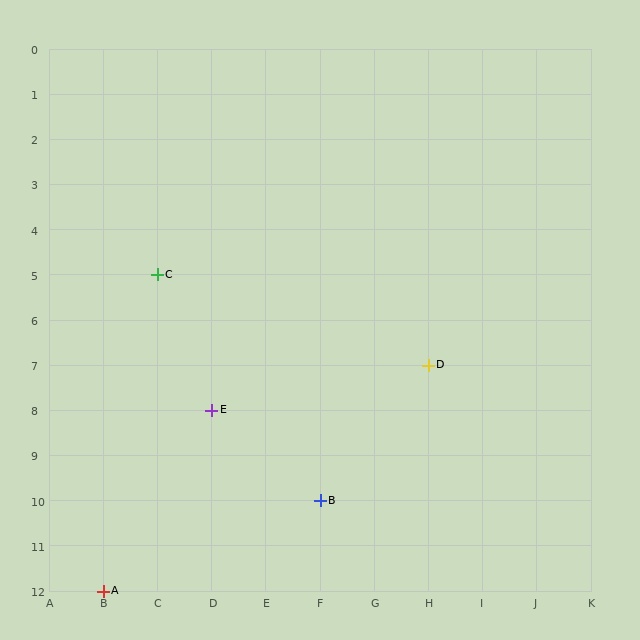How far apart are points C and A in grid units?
Points C and A are 1 column and 7 rows apart (about 7.1 grid units diagonally).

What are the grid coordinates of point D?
Point D is at grid coordinates (H, 7).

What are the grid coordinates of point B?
Point B is at grid coordinates (F, 10).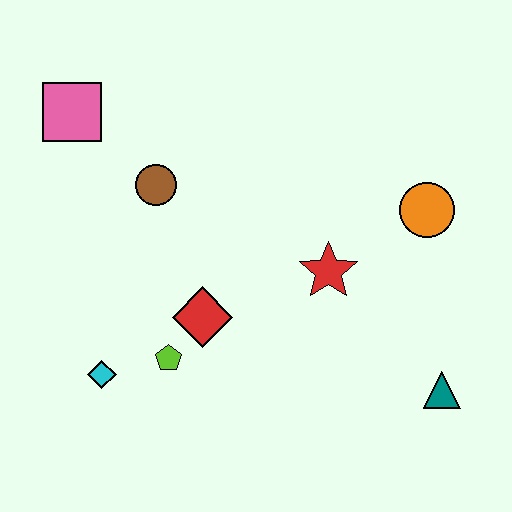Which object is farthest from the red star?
The pink square is farthest from the red star.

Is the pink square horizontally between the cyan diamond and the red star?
No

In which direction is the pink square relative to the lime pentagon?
The pink square is above the lime pentagon.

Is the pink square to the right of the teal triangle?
No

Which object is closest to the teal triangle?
The red star is closest to the teal triangle.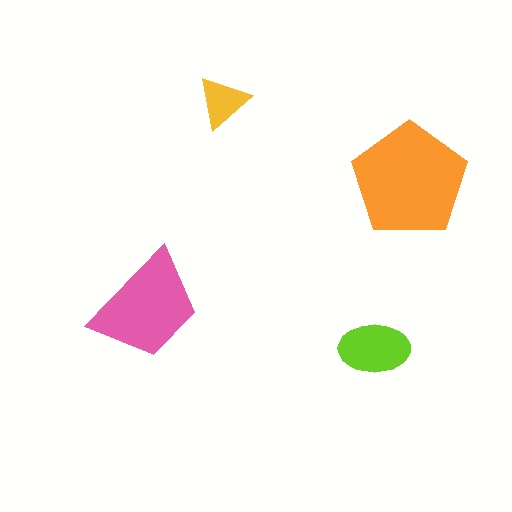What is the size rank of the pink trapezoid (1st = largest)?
2nd.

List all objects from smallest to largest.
The yellow triangle, the lime ellipse, the pink trapezoid, the orange pentagon.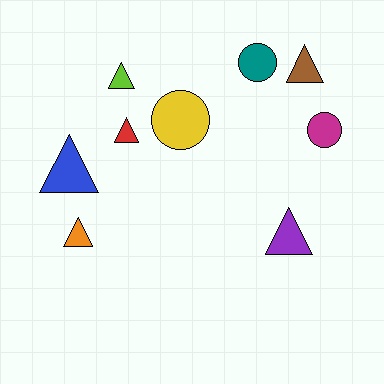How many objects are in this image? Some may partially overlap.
There are 9 objects.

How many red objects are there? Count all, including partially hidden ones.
There is 1 red object.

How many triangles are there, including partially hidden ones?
There are 6 triangles.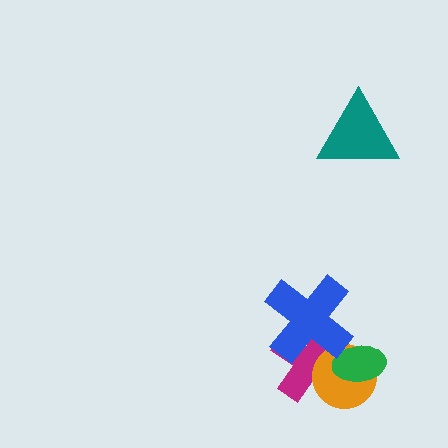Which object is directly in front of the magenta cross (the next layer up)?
The orange circle is directly in front of the magenta cross.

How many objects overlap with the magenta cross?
3 objects overlap with the magenta cross.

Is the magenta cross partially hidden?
Yes, it is partially covered by another shape.